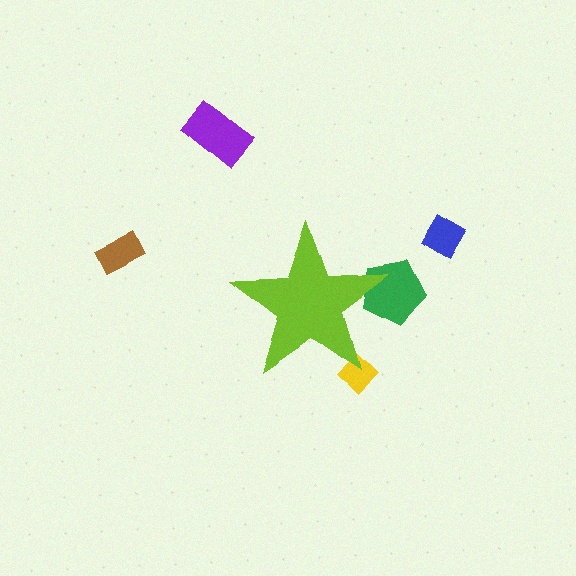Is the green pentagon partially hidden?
Yes, the green pentagon is partially hidden behind the lime star.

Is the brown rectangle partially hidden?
No, the brown rectangle is fully visible.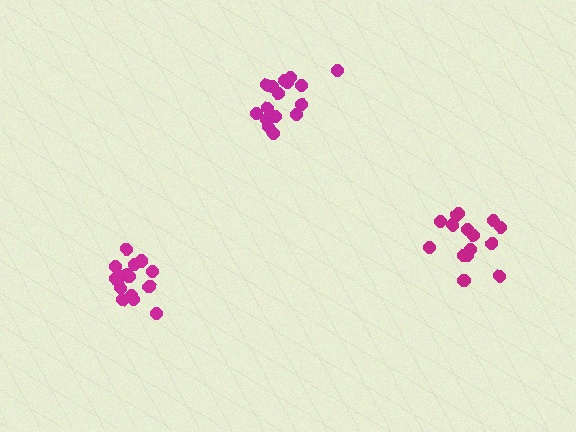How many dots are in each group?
Group 1: 15 dots, Group 2: 16 dots, Group 3: 15 dots (46 total).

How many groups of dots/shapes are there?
There are 3 groups.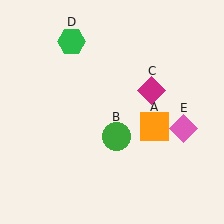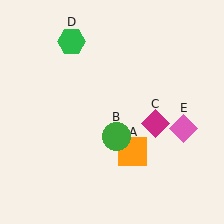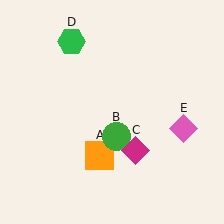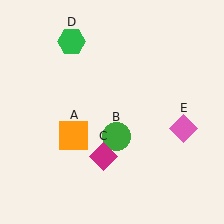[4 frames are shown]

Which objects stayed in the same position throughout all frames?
Green circle (object B) and green hexagon (object D) and pink diamond (object E) remained stationary.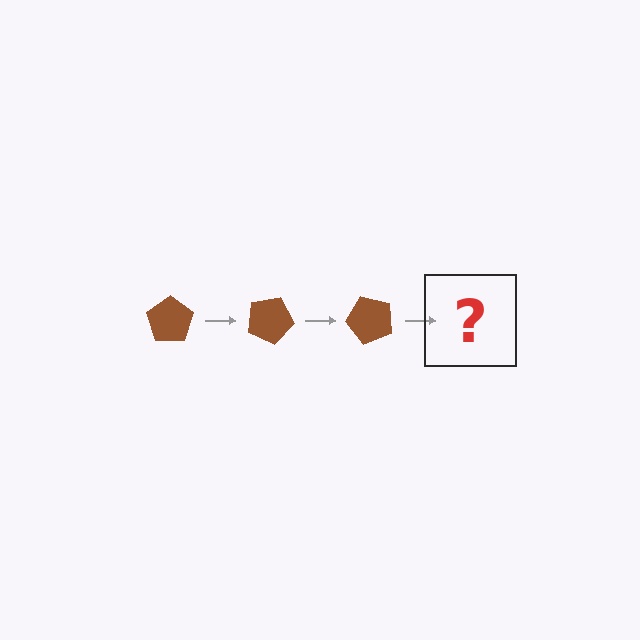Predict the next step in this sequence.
The next step is a brown pentagon rotated 75 degrees.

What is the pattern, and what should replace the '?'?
The pattern is that the pentagon rotates 25 degrees each step. The '?' should be a brown pentagon rotated 75 degrees.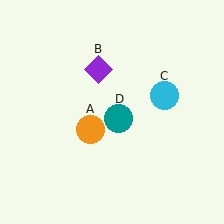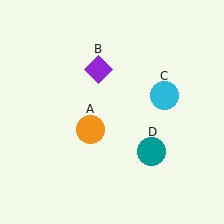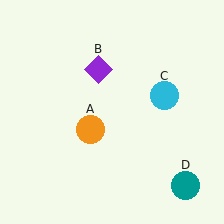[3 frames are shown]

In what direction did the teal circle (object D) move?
The teal circle (object D) moved down and to the right.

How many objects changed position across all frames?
1 object changed position: teal circle (object D).